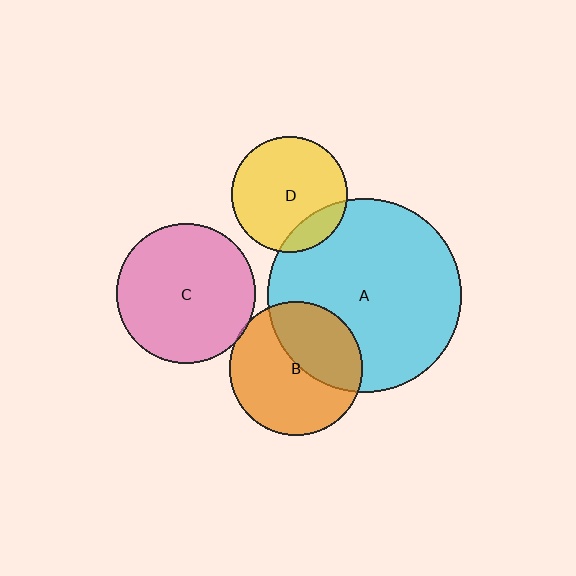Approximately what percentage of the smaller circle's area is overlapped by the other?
Approximately 15%.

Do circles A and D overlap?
Yes.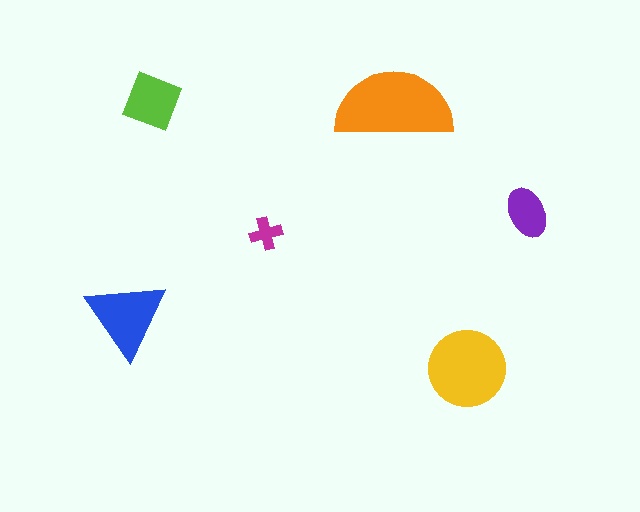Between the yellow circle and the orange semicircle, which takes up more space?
The orange semicircle.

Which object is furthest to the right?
The purple ellipse is rightmost.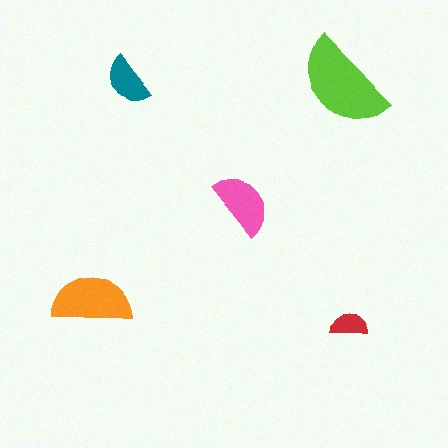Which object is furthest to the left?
The orange semicircle is leftmost.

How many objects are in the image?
There are 5 objects in the image.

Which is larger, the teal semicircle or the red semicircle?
The teal one.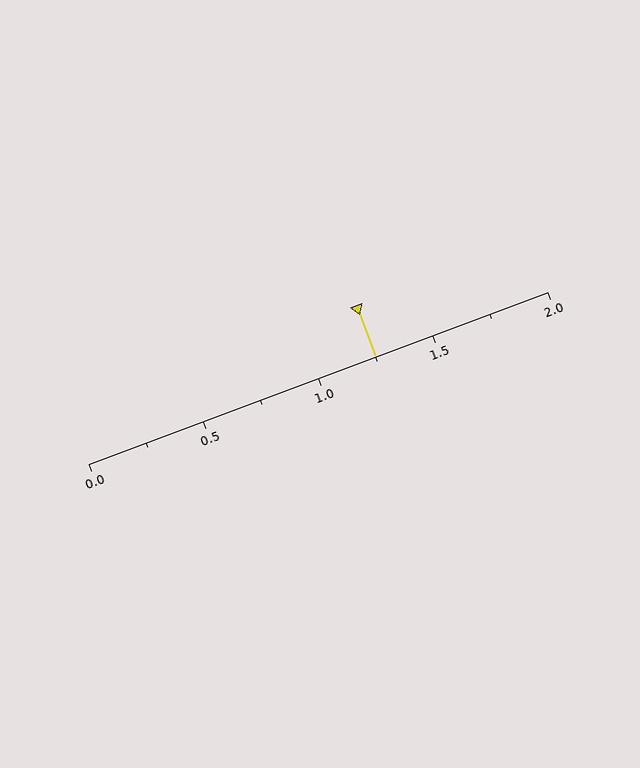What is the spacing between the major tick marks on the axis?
The major ticks are spaced 0.5 apart.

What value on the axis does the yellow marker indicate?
The marker indicates approximately 1.25.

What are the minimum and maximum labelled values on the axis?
The axis runs from 0.0 to 2.0.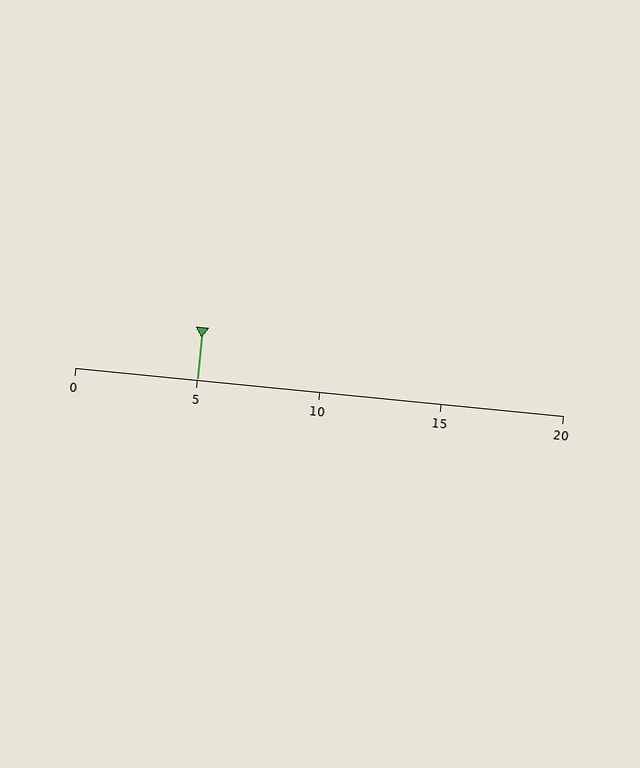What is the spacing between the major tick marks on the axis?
The major ticks are spaced 5 apart.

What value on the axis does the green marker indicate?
The marker indicates approximately 5.